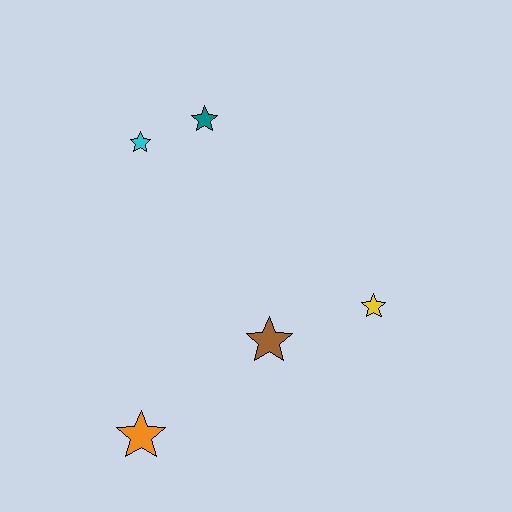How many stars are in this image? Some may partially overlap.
There are 5 stars.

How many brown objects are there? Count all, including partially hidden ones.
There is 1 brown object.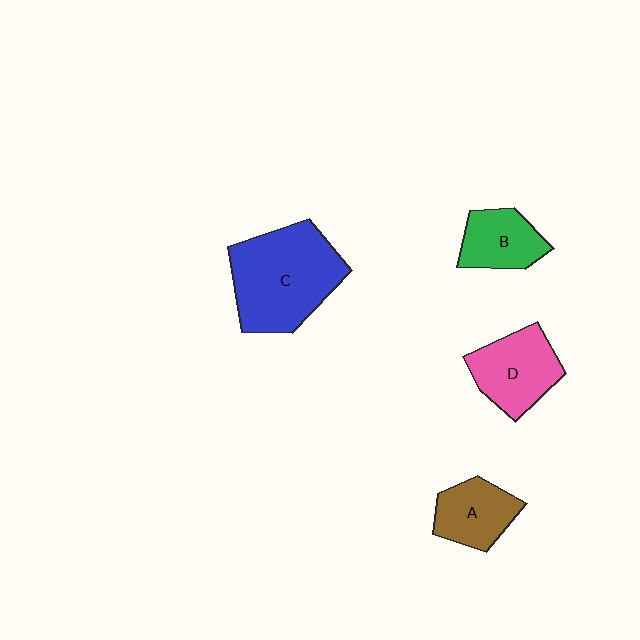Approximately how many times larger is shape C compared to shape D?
Approximately 1.7 times.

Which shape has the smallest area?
Shape B (green).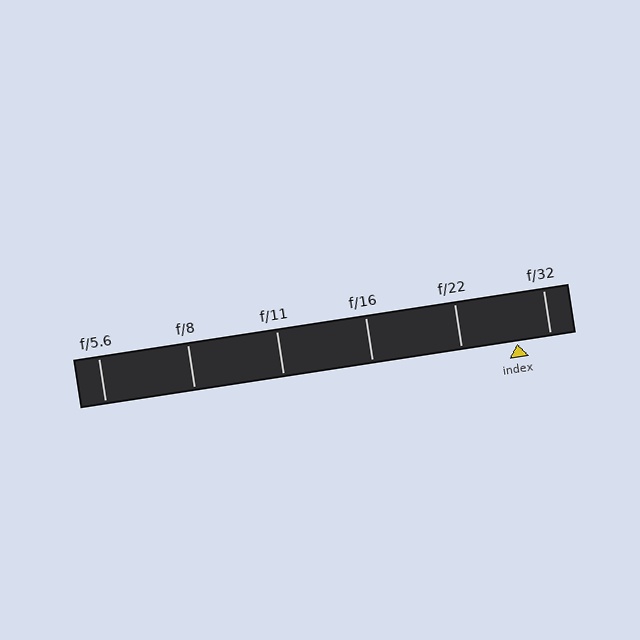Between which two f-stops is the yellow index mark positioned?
The index mark is between f/22 and f/32.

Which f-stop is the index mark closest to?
The index mark is closest to f/32.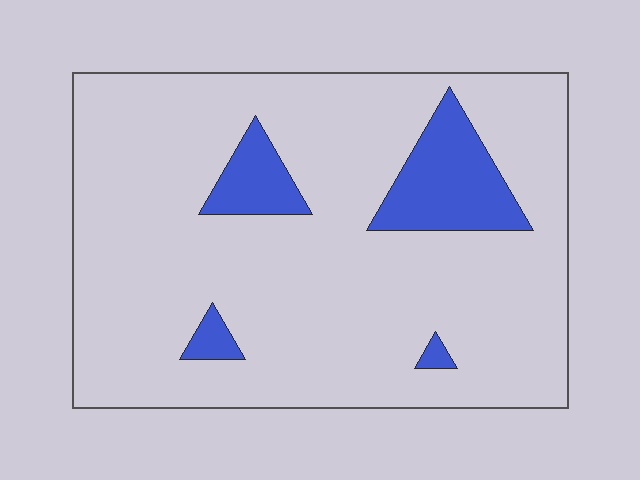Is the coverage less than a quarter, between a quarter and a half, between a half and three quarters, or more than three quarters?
Less than a quarter.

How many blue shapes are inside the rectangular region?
4.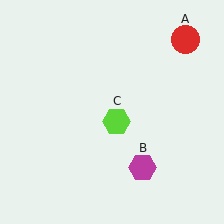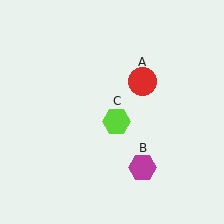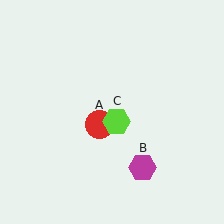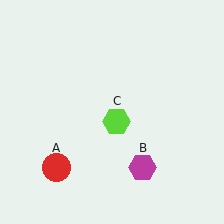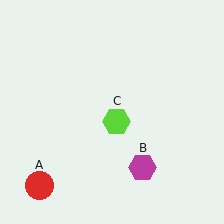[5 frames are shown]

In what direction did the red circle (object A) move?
The red circle (object A) moved down and to the left.